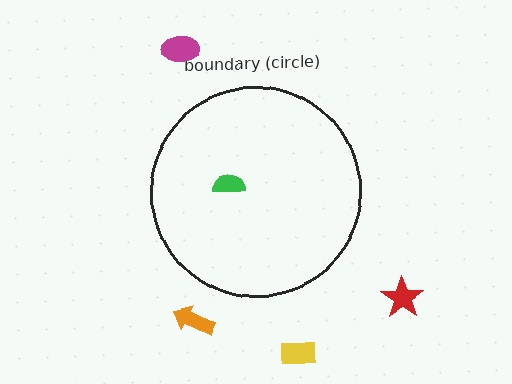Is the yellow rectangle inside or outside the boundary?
Outside.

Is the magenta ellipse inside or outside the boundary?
Outside.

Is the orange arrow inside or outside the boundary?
Outside.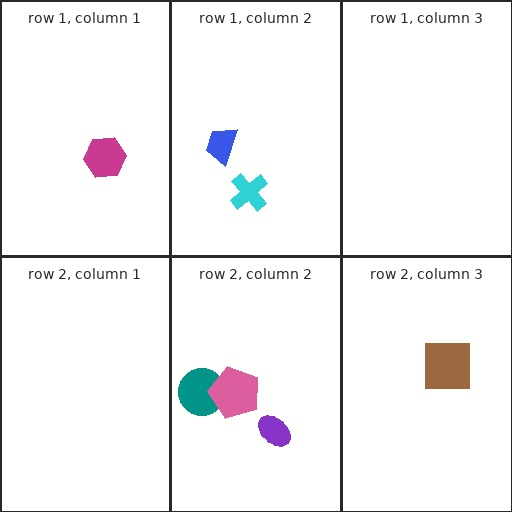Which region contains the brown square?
The row 2, column 3 region.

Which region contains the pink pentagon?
The row 2, column 2 region.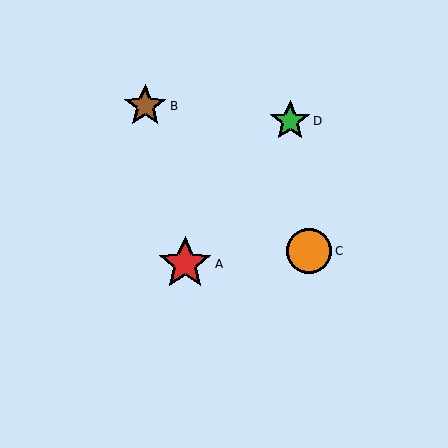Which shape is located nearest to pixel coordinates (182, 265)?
The red star (labeled A) at (185, 264) is nearest to that location.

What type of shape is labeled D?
Shape D is a green star.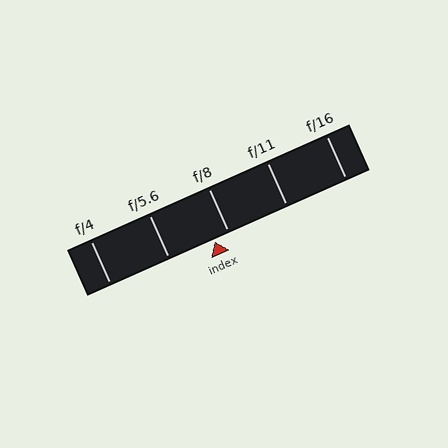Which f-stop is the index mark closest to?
The index mark is closest to f/8.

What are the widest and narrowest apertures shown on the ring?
The widest aperture shown is f/4 and the narrowest is f/16.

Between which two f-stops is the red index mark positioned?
The index mark is between f/5.6 and f/8.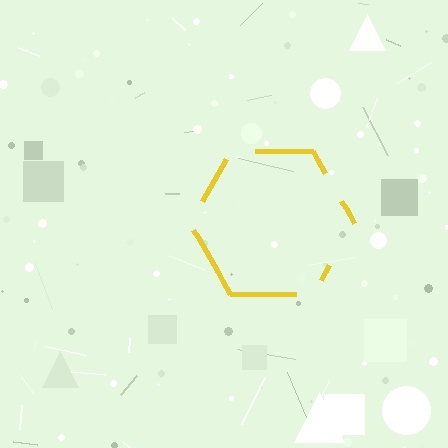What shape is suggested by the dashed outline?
The dashed outline suggests a hexagon.